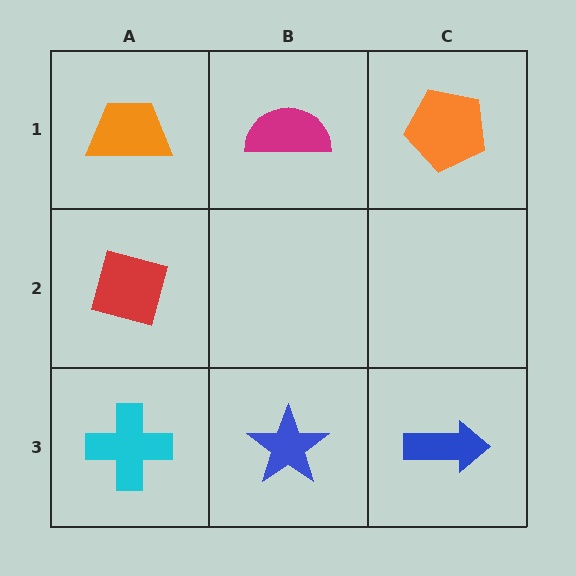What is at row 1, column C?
An orange pentagon.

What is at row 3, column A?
A cyan cross.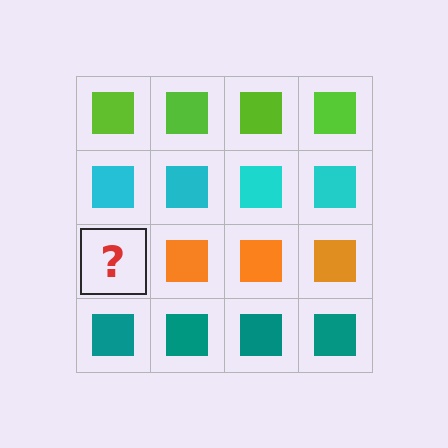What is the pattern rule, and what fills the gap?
The rule is that each row has a consistent color. The gap should be filled with an orange square.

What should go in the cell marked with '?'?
The missing cell should contain an orange square.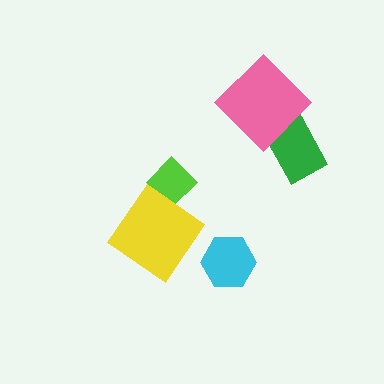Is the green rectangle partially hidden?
Yes, it is partially covered by another shape.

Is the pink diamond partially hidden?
No, no other shape covers it.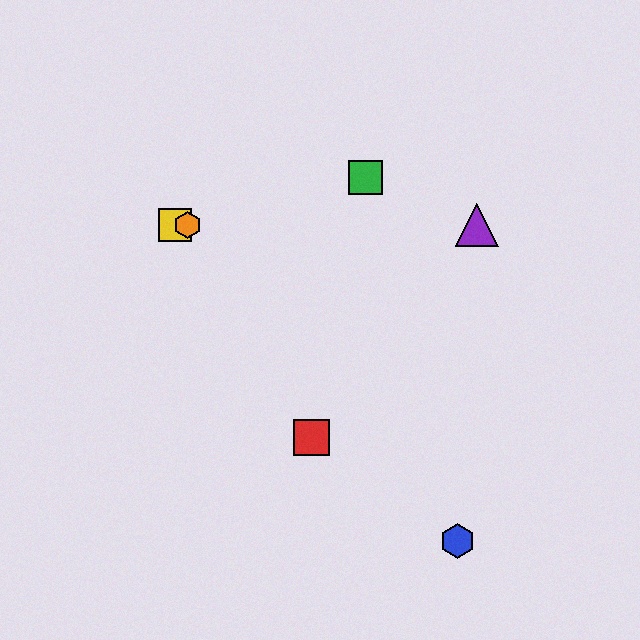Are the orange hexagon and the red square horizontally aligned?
No, the orange hexagon is at y≈225 and the red square is at y≈437.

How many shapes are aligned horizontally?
3 shapes (the yellow square, the purple triangle, the orange hexagon) are aligned horizontally.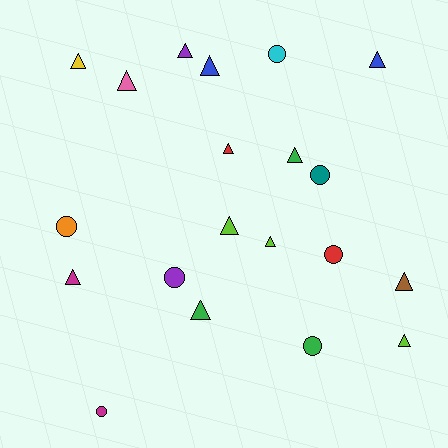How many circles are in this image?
There are 7 circles.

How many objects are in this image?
There are 20 objects.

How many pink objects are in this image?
There is 1 pink object.